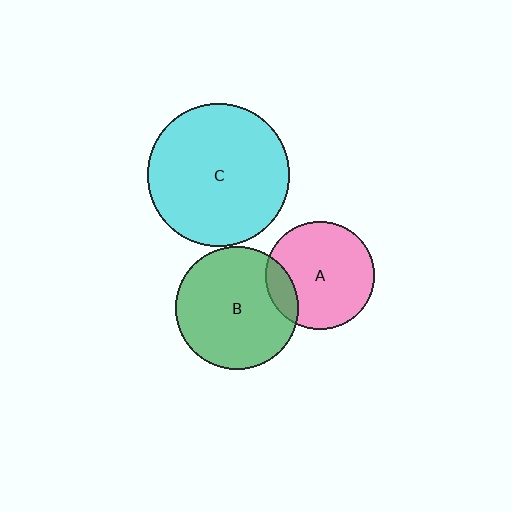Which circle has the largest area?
Circle C (cyan).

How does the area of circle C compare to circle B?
Approximately 1.3 times.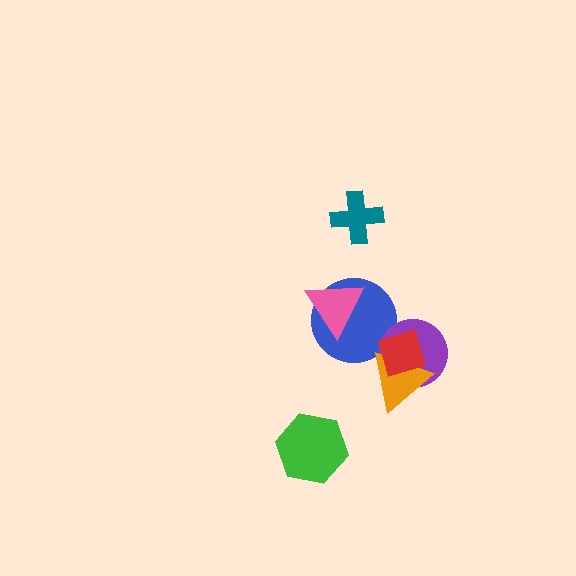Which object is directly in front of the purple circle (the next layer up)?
The orange triangle is directly in front of the purple circle.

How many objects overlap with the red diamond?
3 objects overlap with the red diamond.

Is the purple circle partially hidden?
Yes, it is partially covered by another shape.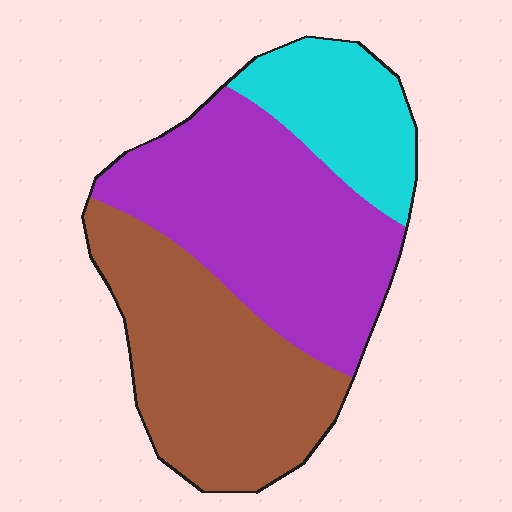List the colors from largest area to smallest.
From largest to smallest: purple, brown, cyan.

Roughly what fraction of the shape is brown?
Brown takes up about three eighths (3/8) of the shape.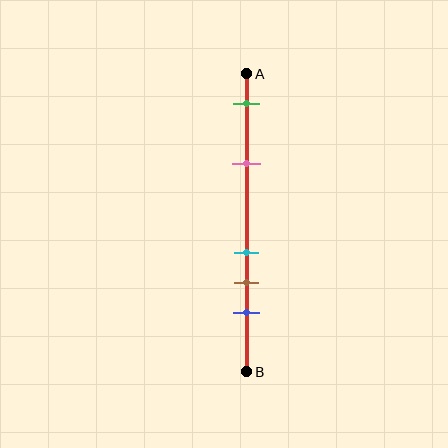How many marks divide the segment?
There are 5 marks dividing the segment.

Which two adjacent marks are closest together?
The cyan and brown marks are the closest adjacent pair.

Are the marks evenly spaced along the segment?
No, the marks are not evenly spaced.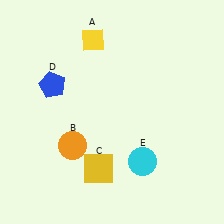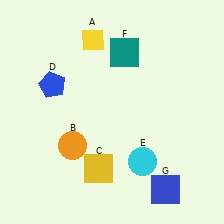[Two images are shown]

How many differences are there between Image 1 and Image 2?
There are 2 differences between the two images.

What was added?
A teal square (F), a blue square (G) were added in Image 2.